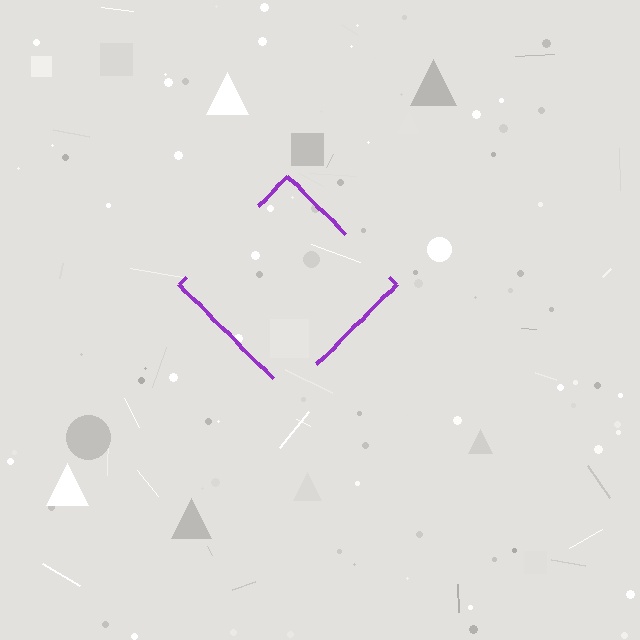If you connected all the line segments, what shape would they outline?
They would outline a diamond.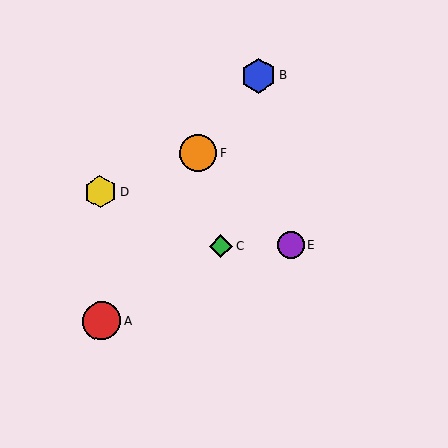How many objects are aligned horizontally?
2 objects (C, E) are aligned horizontally.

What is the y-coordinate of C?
Object C is at y≈246.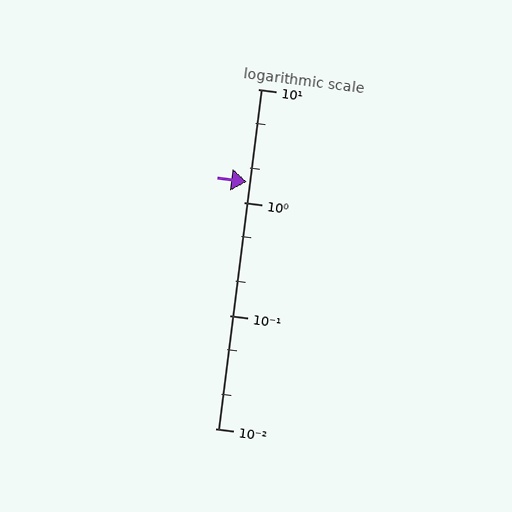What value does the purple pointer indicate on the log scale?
The pointer indicates approximately 1.5.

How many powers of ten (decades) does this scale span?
The scale spans 3 decades, from 0.01 to 10.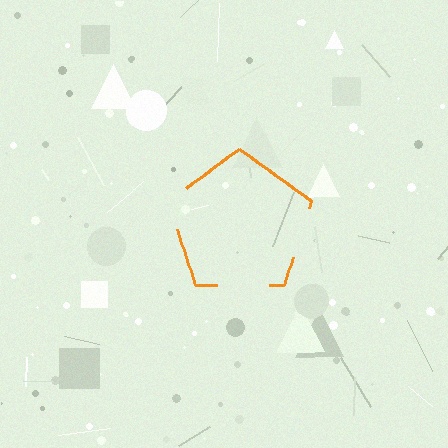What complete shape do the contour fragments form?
The contour fragments form a pentagon.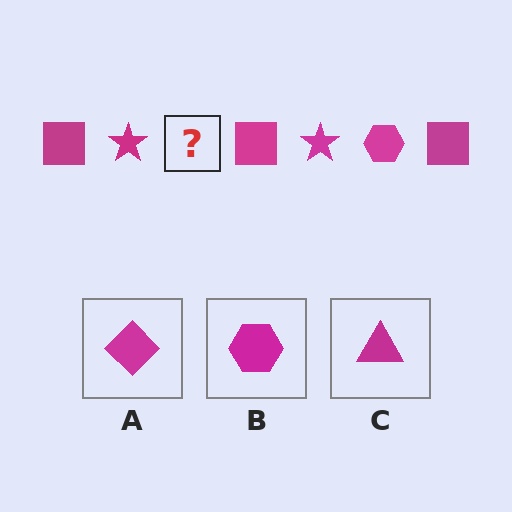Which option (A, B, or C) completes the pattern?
B.